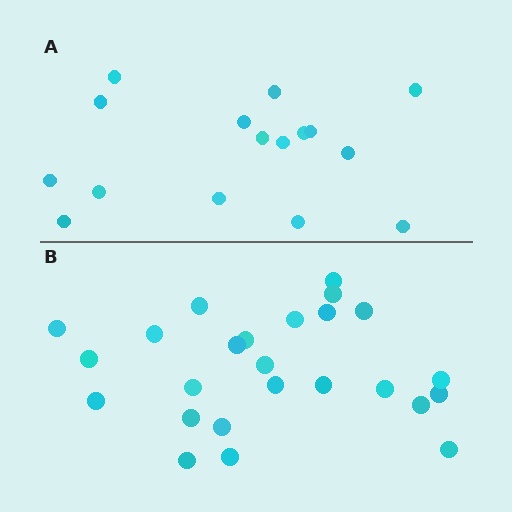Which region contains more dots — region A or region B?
Region B (the bottom region) has more dots.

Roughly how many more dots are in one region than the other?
Region B has roughly 8 or so more dots than region A.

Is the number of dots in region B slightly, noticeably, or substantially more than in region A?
Region B has substantially more. The ratio is roughly 1.6 to 1.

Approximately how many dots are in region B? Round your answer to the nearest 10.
About 20 dots. (The exact count is 25, which rounds to 20.)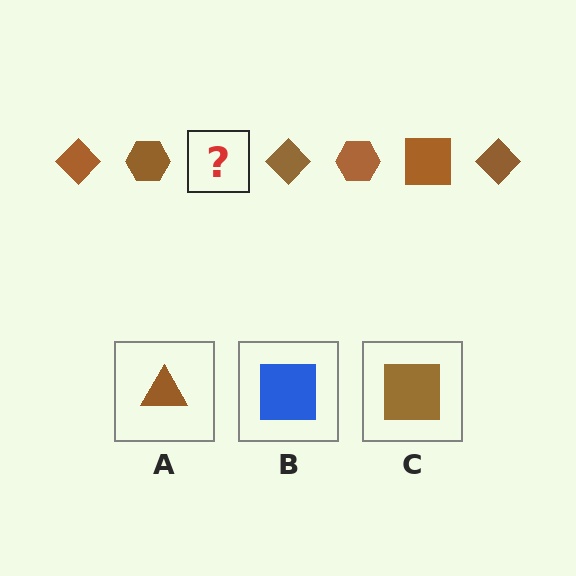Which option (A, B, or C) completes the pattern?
C.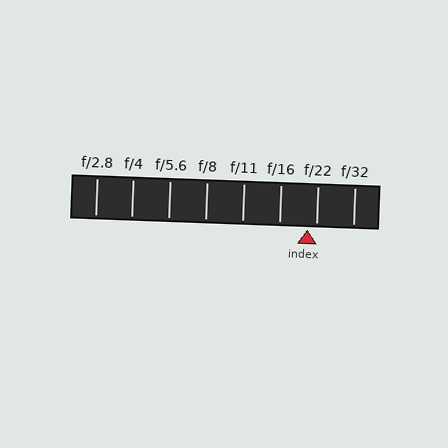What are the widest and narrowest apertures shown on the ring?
The widest aperture shown is f/2.8 and the narrowest is f/32.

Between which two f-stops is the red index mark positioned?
The index mark is between f/16 and f/22.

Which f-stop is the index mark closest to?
The index mark is closest to f/22.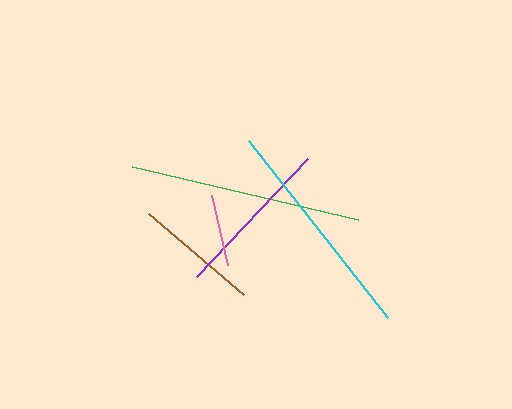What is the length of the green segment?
The green segment is approximately 232 pixels long.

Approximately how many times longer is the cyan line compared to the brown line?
The cyan line is approximately 1.8 times the length of the brown line.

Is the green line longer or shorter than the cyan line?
The green line is longer than the cyan line.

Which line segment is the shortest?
The pink line is the shortest at approximately 72 pixels.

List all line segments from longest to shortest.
From longest to shortest: green, cyan, purple, brown, pink.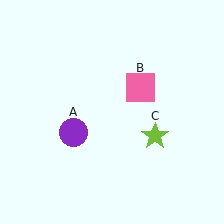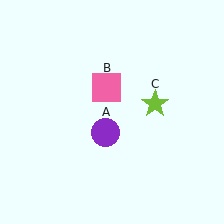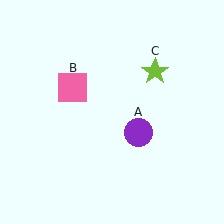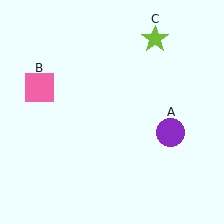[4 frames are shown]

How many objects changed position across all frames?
3 objects changed position: purple circle (object A), pink square (object B), lime star (object C).